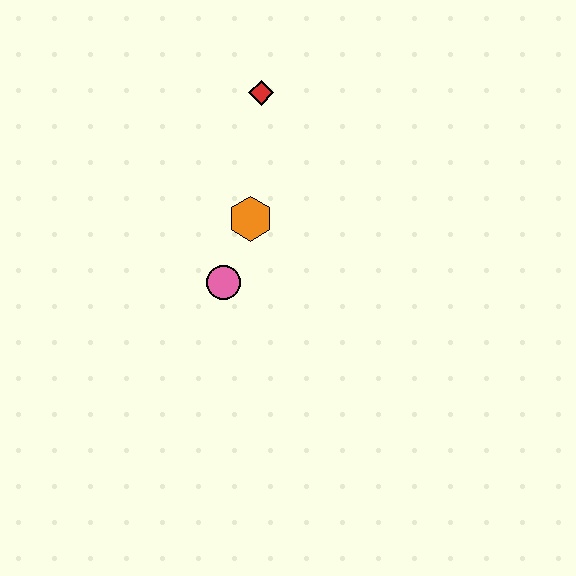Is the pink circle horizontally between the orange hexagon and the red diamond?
No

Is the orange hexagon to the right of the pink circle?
Yes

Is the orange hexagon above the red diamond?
No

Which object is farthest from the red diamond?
The pink circle is farthest from the red diamond.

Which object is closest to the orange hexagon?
The pink circle is closest to the orange hexagon.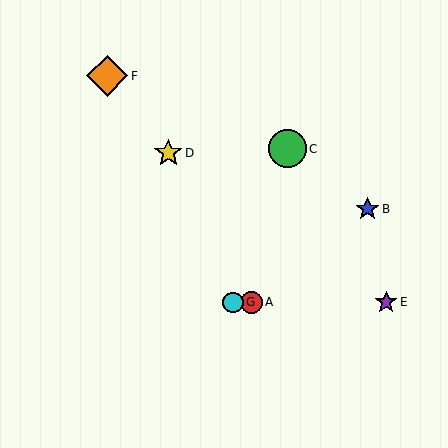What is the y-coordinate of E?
Object E is at y≈302.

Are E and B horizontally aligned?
No, E is at y≈302 and B is at y≈209.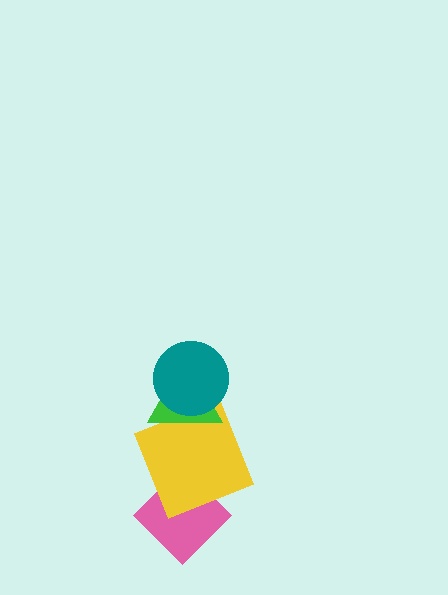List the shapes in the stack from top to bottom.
From top to bottom: the teal circle, the green triangle, the yellow square, the pink diamond.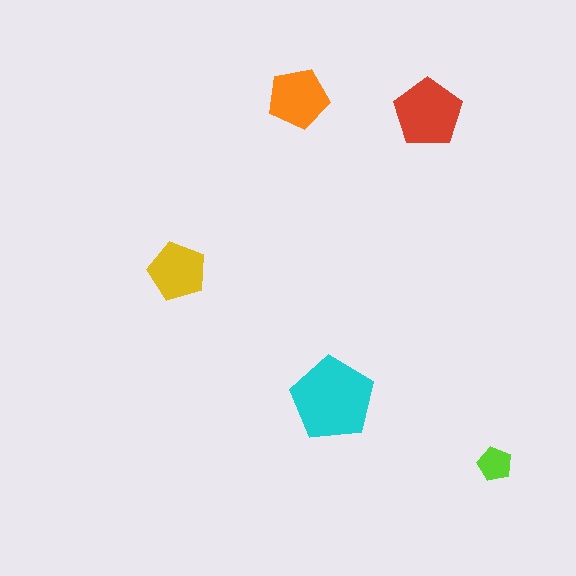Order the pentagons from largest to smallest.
the cyan one, the red one, the orange one, the yellow one, the lime one.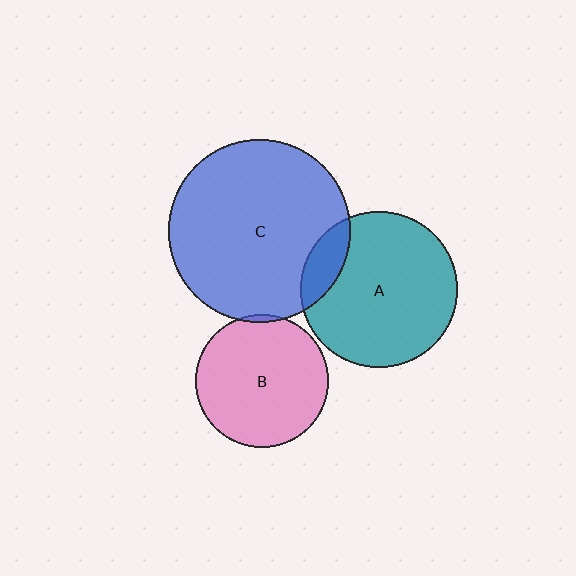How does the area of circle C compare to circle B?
Approximately 1.9 times.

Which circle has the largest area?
Circle C (blue).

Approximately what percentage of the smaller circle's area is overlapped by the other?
Approximately 5%.